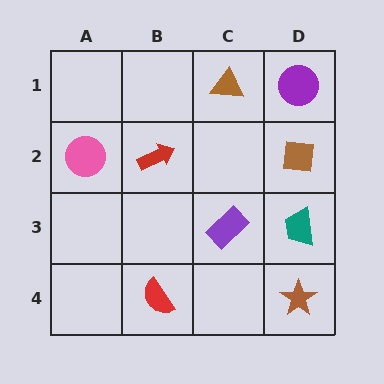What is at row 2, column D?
A brown square.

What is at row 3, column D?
A teal trapezoid.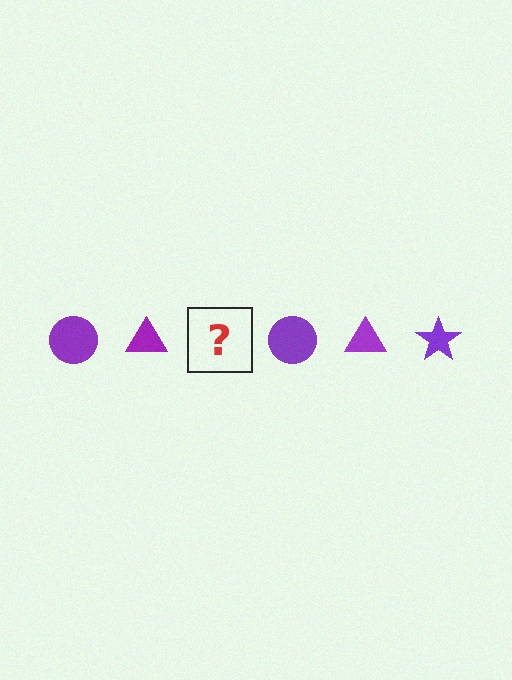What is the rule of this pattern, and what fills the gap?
The rule is that the pattern cycles through circle, triangle, star shapes in purple. The gap should be filled with a purple star.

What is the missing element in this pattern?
The missing element is a purple star.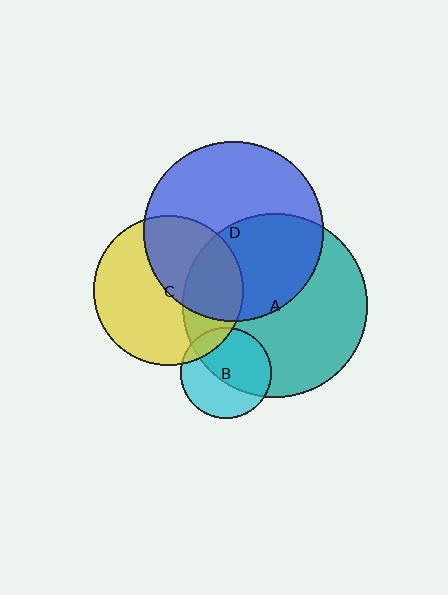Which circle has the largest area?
Circle A (teal).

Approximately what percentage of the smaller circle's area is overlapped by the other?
Approximately 45%.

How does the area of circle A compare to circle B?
Approximately 4.2 times.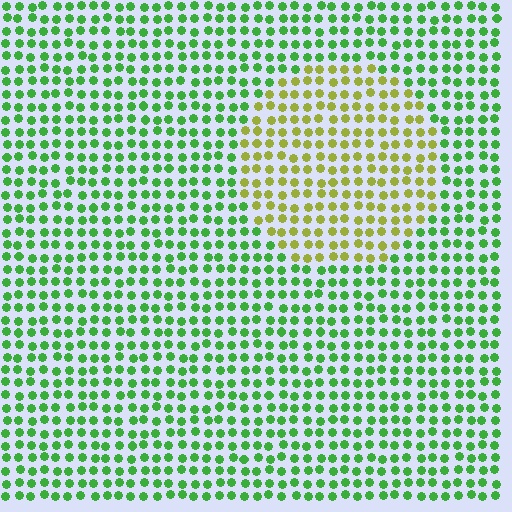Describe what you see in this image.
The image is filled with small green elements in a uniform arrangement. A circle-shaped region is visible where the elements are tinted to a slightly different hue, forming a subtle color boundary.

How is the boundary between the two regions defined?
The boundary is defined purely by a slight shift in hue (about 49 degrees). Spacing, size, and orientation are identical on both sides.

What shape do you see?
I see a circle.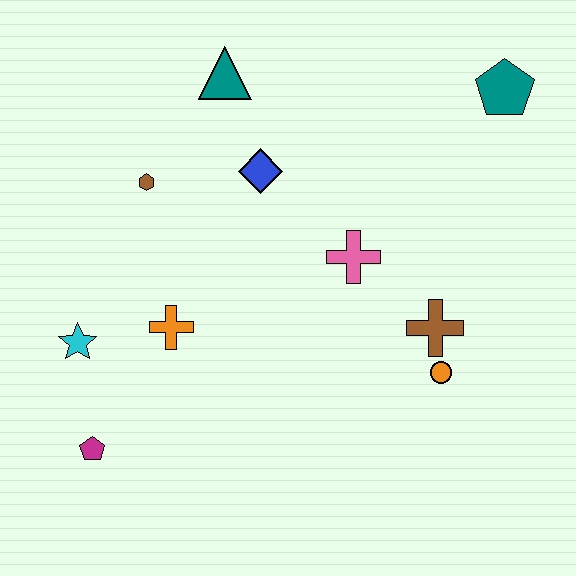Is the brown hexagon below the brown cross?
No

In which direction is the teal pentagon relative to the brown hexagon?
The teal pentagon is to the right of the brown hexagon.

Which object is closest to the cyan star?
The orange cross is closest to the cyan star.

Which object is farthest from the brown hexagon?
The teal pentagon is farthest from the brown hexagon.